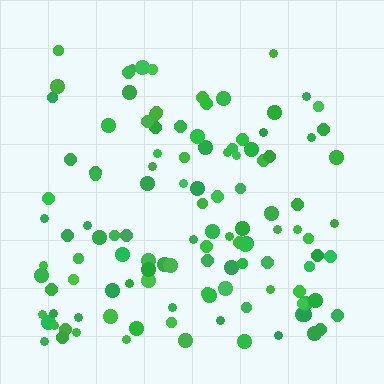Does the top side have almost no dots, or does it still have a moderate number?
Still a moderate number, just noticeably fewer than the bottom.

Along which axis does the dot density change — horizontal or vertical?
Vertical.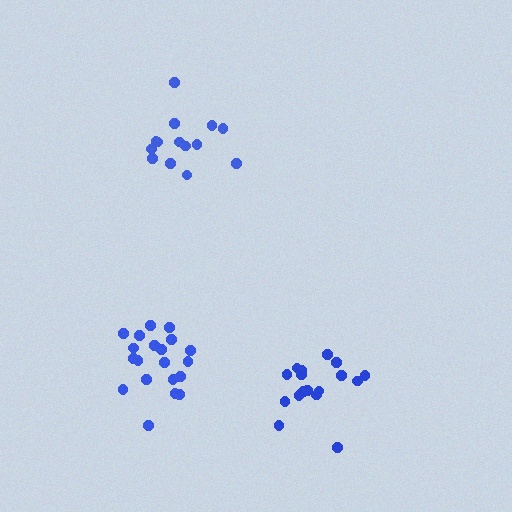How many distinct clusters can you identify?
There are 3 distinct clusters.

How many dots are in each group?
Group 1: 17 dots, Group 2: 14 dots, Group 3: 20 dots (51 total).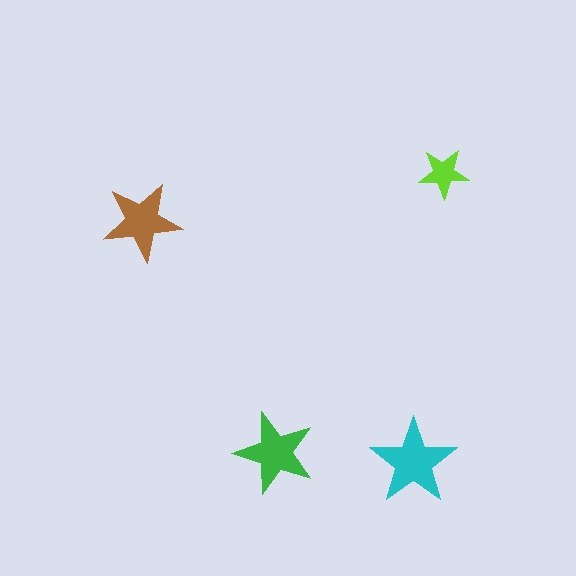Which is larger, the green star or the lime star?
The green one.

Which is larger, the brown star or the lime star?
The brown one.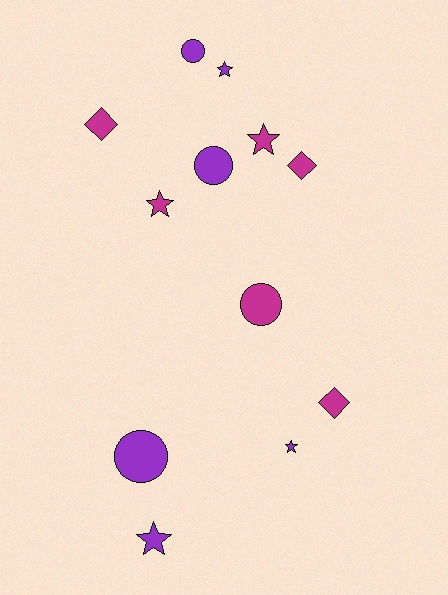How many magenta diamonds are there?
There are 3 magenta diamonds.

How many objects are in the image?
There are 12 objects.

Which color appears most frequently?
Purple, with 6 objects.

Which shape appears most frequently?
Star, with 5 objects.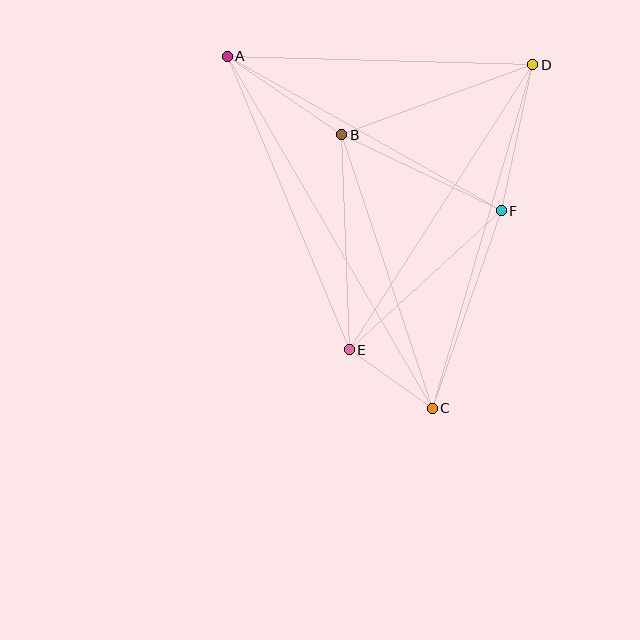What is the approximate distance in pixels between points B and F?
The distance between B and F is approximately 177 pixels.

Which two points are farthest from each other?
Points A and C are farthest from each other.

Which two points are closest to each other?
Points C and E are closest to each other.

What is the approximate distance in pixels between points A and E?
The distance between A and E is approximately 318 pixels.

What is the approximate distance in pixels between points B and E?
The distance between B and E is approximately 215 pixels.